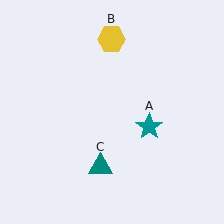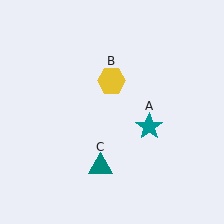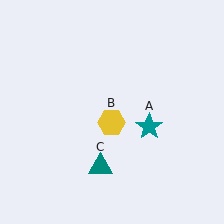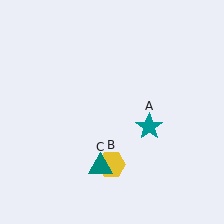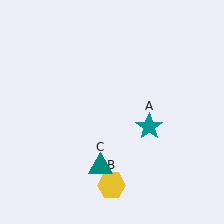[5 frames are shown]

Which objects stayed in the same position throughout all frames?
Teal star (object A) and teal triangle (object C) remained stationary.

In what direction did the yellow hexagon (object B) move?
The yellow hexagon (object B) moved down.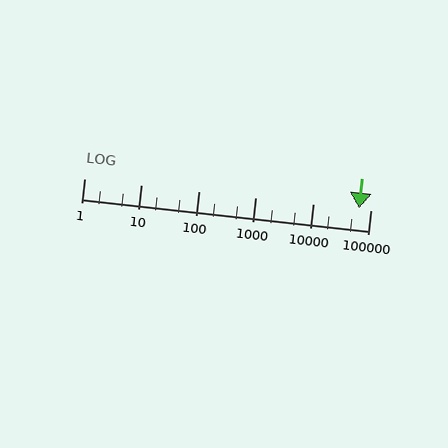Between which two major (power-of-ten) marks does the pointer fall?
The pointer is between 10000 and 100000.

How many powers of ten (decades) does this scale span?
The scale spans 5 decades, from 1 to 100000.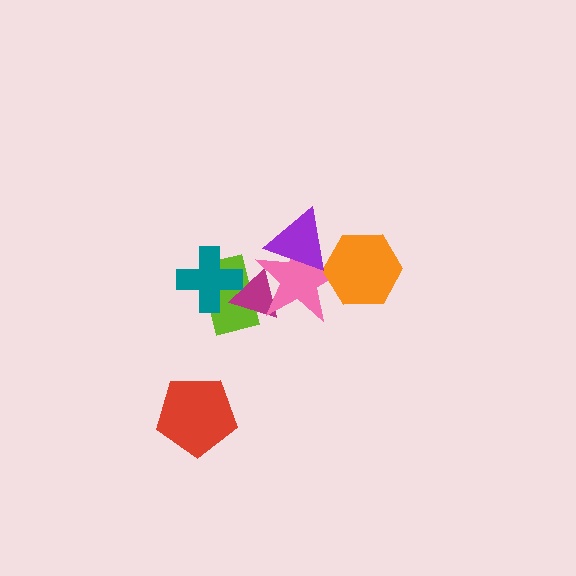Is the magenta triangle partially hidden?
Yes, it is partially covered by another shape.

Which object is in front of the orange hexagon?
The purple triangle is in front of the orange hexagon.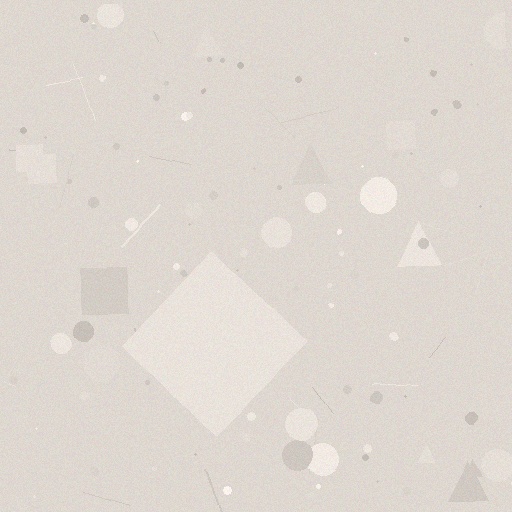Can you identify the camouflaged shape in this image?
The camouflaged shape is a diamond.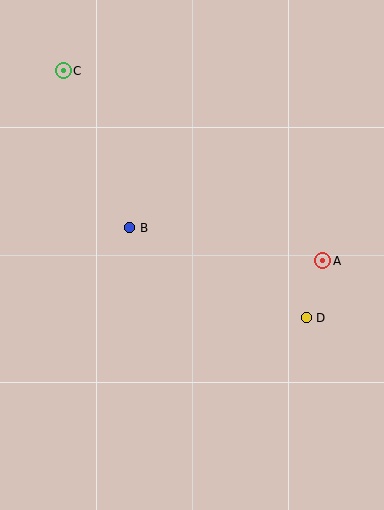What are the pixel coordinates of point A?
Point A is at (323, 261).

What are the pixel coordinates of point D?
Point D is at (306, 318).